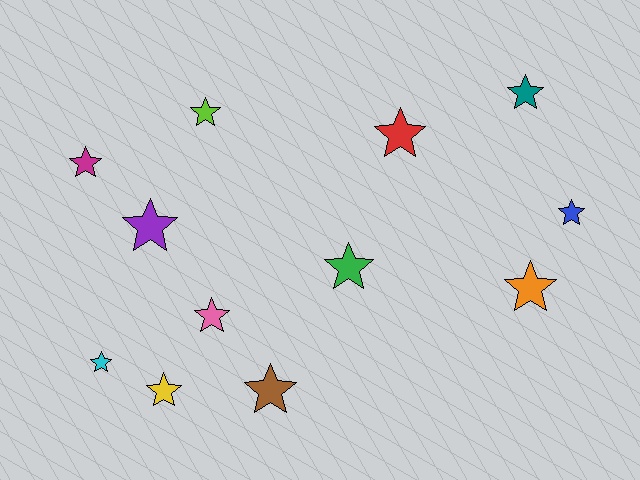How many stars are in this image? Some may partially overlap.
There are 12 stars.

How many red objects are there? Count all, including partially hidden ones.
There is 1 red object.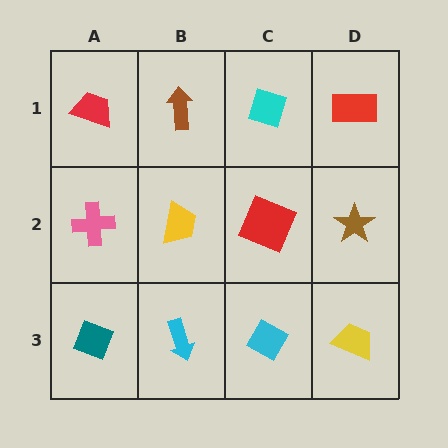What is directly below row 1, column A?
A pink cross.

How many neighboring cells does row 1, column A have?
2.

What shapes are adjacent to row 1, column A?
A pink cross (row 2, column A), a brown arrow (row 1, column B).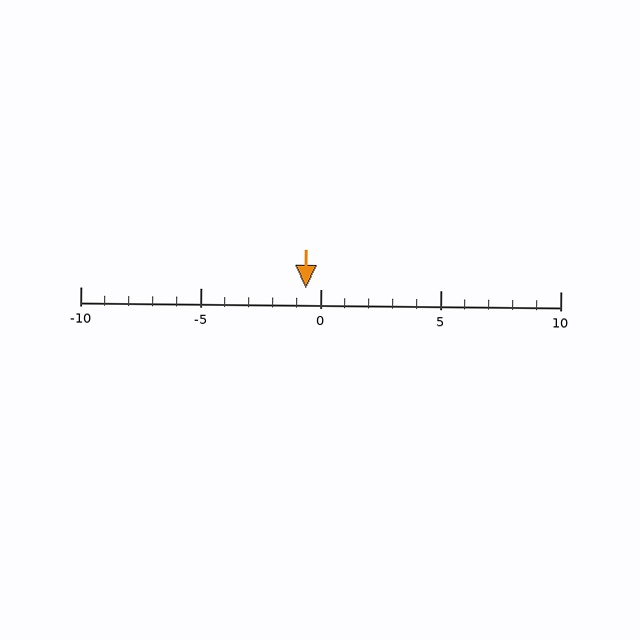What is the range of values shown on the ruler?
The ruler shows values from -10 to 10.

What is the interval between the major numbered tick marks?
The major tick marks are spaced 5 units apart.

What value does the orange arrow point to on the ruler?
The orange arrow points to approximately -1.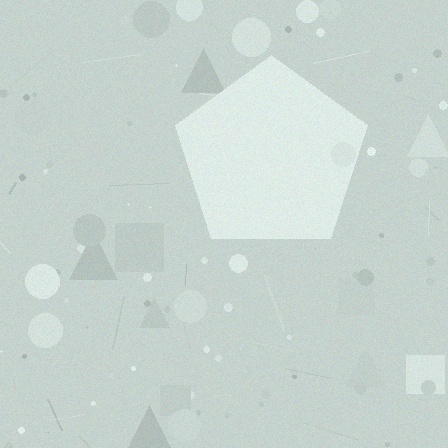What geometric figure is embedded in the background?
A pentagon is embedded in the background.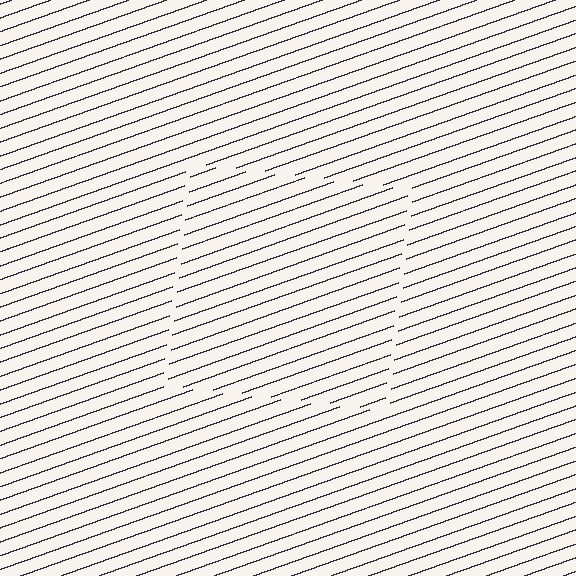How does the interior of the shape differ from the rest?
The interior of the shape contains the same grating, shifted by half a period — the contour is defined by the phase discontinuity where line-ends from the inner and outer gratings abut.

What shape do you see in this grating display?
An illusory square. The interior of the shape contains the same grating, shifted by half a period — the contour is defined by the phase discontinuity where line-ends from the inner and outer gratings abut.